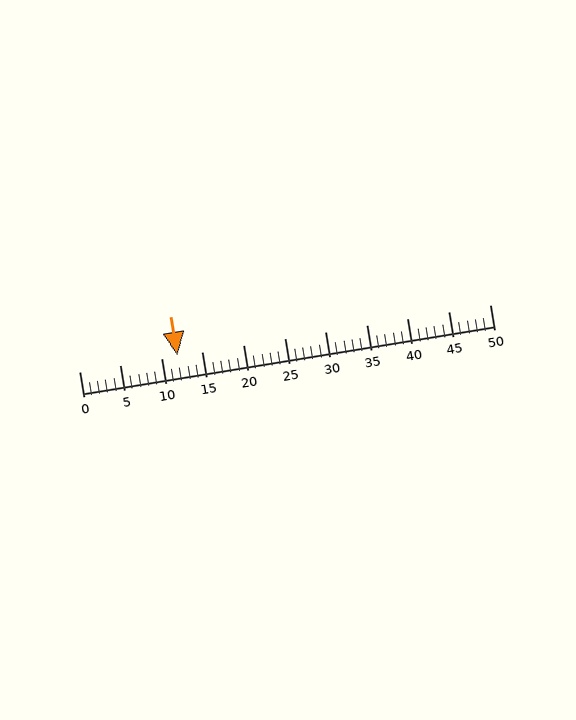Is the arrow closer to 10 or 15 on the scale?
The arrow is closer to 10.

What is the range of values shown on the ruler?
The ruler shows values from 0 to 50.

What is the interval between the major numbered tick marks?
The major tick marks are spaced 5 units apart.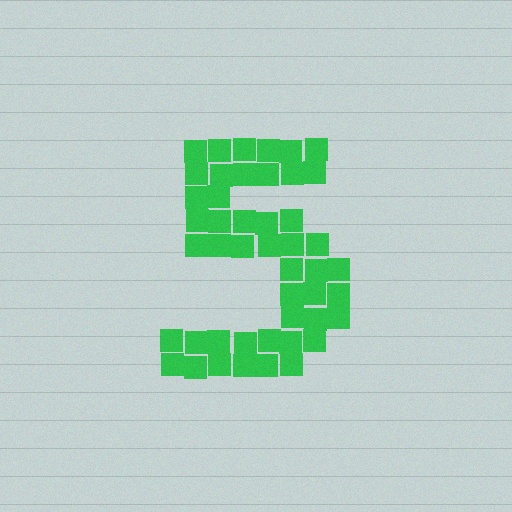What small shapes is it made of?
It is made of small squares.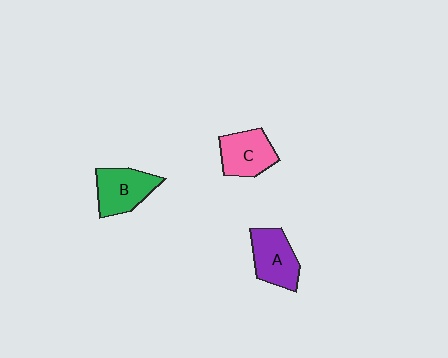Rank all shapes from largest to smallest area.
From largest to smallest: A (purple), B (green), C (pink).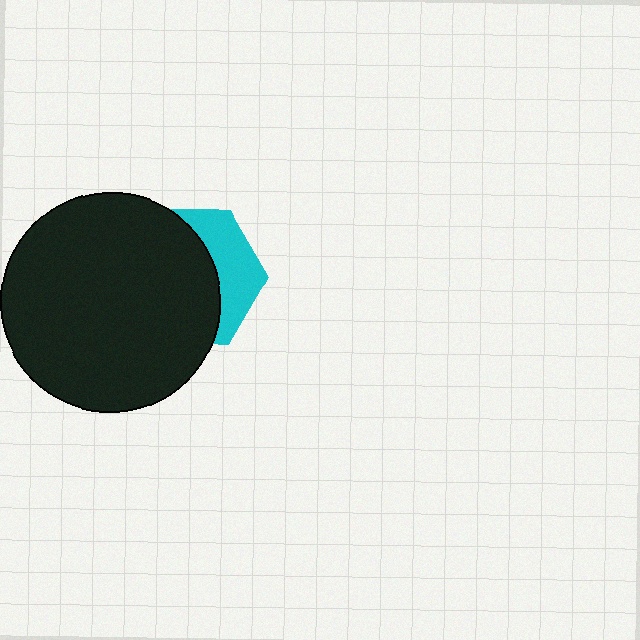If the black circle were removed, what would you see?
You would see the complete cyan hexagon.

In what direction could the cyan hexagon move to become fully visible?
The cyan hexagon could move right. That would shift it out from behind the black circle entirely.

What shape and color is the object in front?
The object in front is a black circle.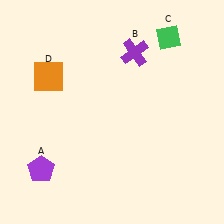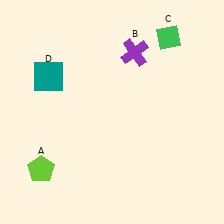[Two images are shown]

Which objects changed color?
A changed from purple to lime. D changed from orange to teal.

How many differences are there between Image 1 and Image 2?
There are 2 differences between the two images.